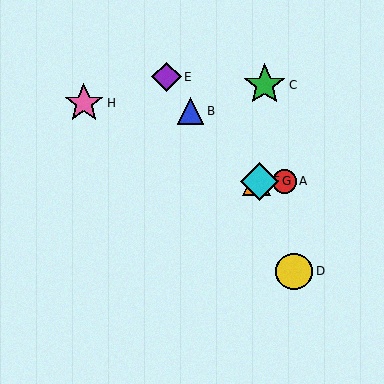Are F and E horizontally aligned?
No, F is at y≈181 and E is at y≈77.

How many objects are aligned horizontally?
3 objects (A, F, G) are aligned horizontally.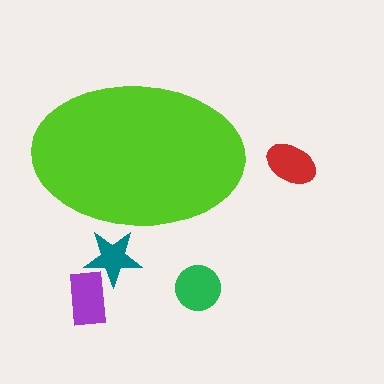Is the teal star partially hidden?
Yes, the teal star is partially hidden behind the lime ellipse.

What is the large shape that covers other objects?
A lime ellipse.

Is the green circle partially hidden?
No, the green circle is fully visible.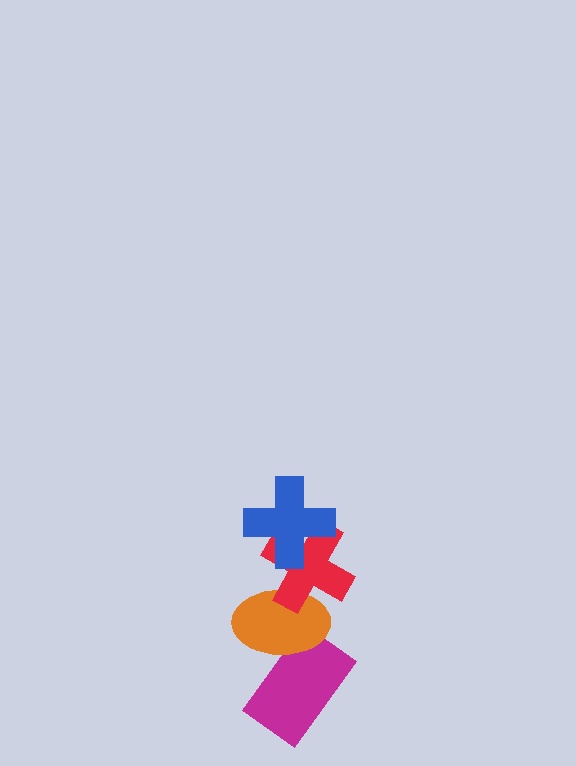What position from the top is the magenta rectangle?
The magenta rectangle is 4th from the top.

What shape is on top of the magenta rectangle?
The orange ellipse is on top of the magenta rectangle.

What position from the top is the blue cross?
The blue cross is 1st from the top.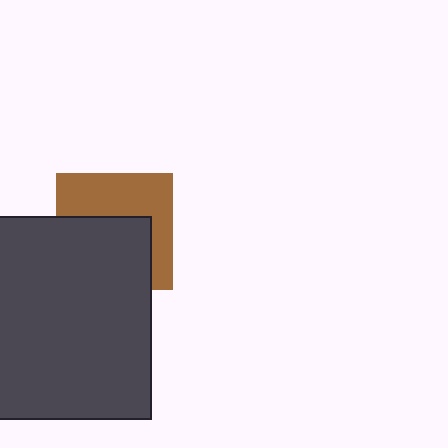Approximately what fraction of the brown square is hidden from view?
Roughly 52% of the brown square is hidden behind the dark gray rectangle.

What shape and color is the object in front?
The object in front is a dark gray rectangle.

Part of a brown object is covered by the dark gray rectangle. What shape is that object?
It is a square.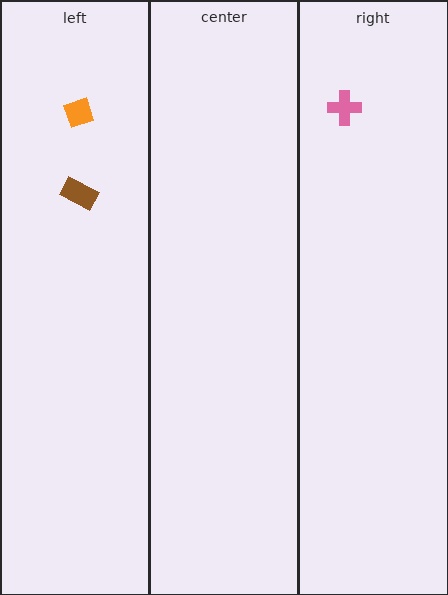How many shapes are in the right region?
1.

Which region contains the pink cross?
The right region.